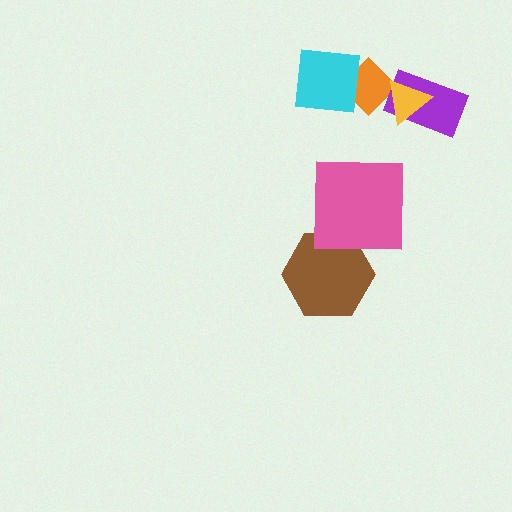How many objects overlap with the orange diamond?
2 objects overlap with the orange diamond.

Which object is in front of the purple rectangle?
The yellow triangle is in front of the purple rectangle.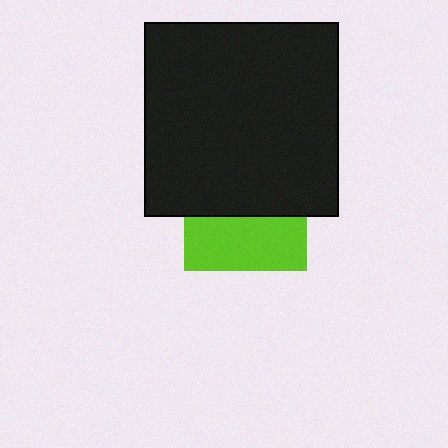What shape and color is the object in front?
The object in front is a black square.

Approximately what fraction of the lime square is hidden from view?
Roughly 56% of the lime square is hidden behind the black square.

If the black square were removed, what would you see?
You would see the complete lime square.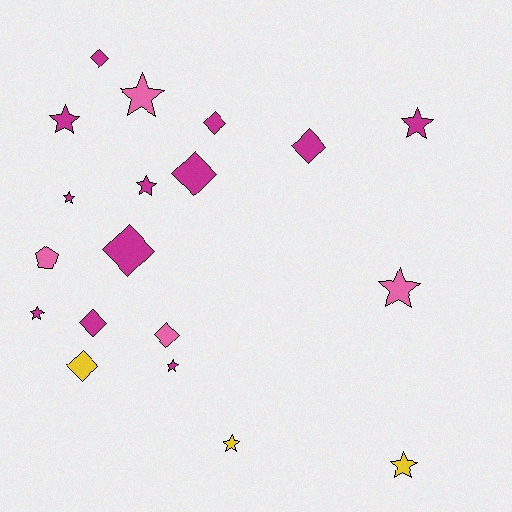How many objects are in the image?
There are 19 objects.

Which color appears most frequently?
Magenta, with 12 objects.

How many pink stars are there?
There are 2 pink stars.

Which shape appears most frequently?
Star, with 10 objects.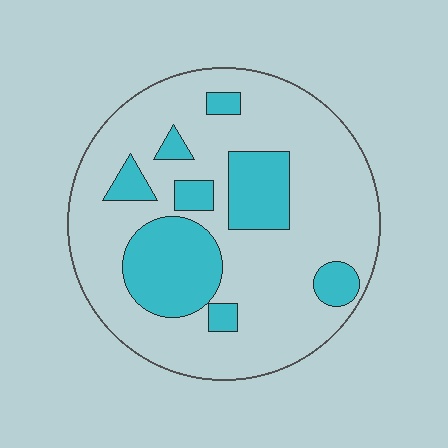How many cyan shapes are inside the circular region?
8.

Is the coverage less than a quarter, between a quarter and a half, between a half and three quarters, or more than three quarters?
Between a quarter and a half.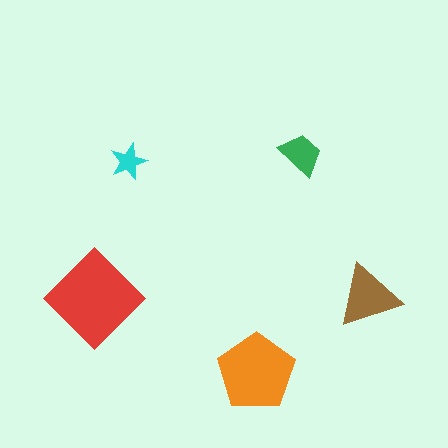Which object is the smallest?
The cyan star.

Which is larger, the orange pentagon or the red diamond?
The red diamond.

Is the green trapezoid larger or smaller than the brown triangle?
Smaller.